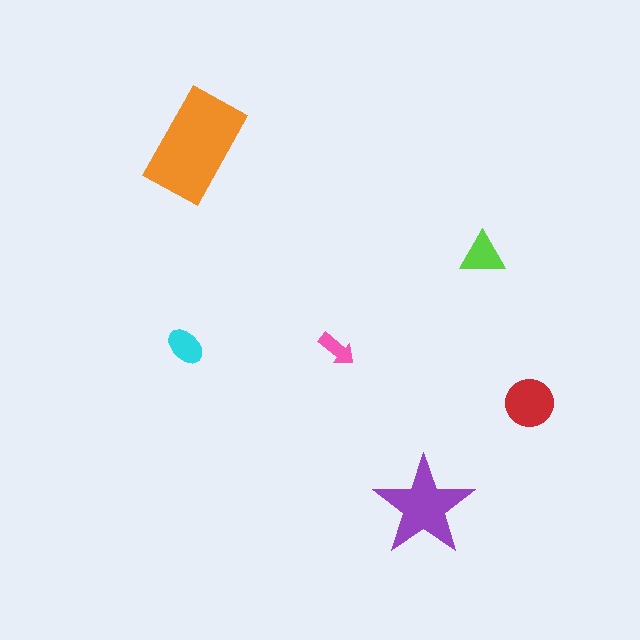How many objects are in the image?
There are 6 objects in the image.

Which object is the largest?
The orange rectangle.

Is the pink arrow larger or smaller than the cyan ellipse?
Smaller.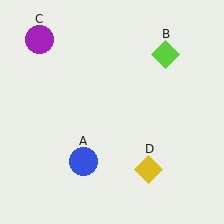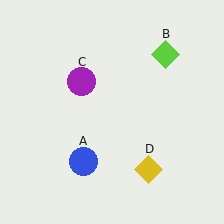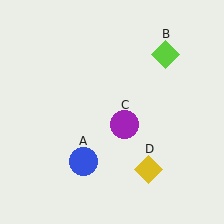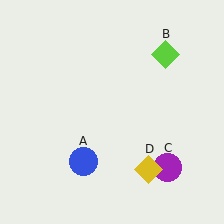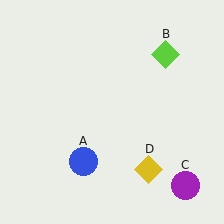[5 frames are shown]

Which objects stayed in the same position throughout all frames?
Blue circle (object A) and lime diamond (object B) and yellow diamond (object D) remained stationary.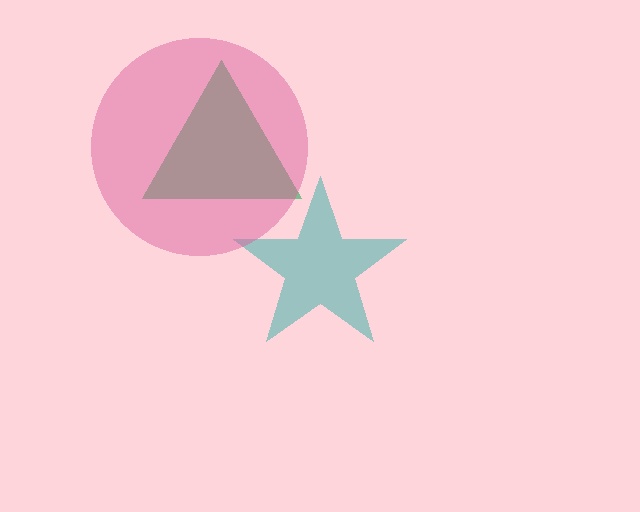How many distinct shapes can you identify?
There are 3 distinct shapes: a green triangle, a teal star, a pink circle.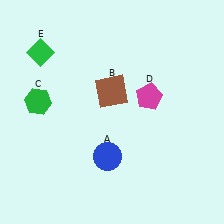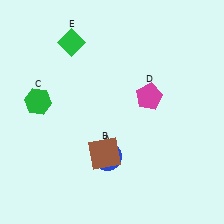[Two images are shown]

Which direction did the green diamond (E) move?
The green diamond (E) moved right.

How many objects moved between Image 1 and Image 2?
2 objects moved between the two images.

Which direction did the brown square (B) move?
The brown square (B) moved down.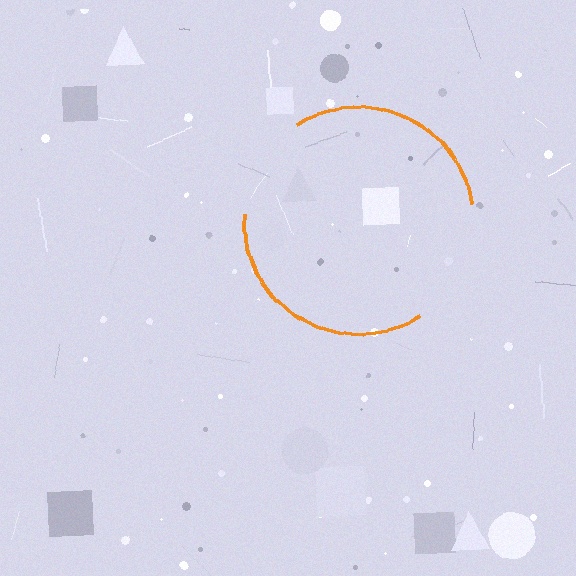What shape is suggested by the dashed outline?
The dashed outline suggests a circle.